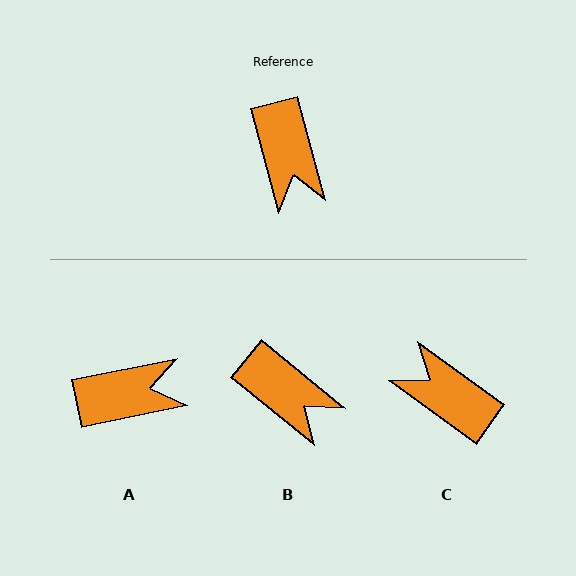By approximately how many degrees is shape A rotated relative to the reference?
Approximately 87 degrees counter-clockwise.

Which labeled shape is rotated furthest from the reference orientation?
C, about 141 degrees away.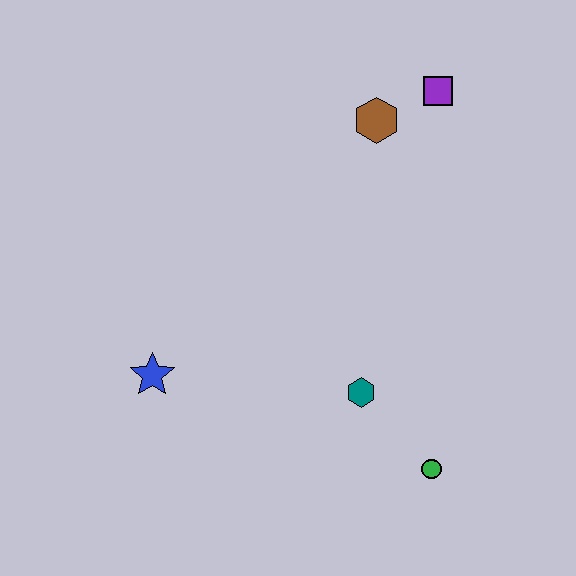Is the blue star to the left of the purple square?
Yes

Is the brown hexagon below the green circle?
No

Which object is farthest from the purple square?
The blue star is farthest from the purple square.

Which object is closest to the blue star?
The teal hexagon is closest to the blue star.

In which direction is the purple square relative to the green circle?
The purple square is above the green circle.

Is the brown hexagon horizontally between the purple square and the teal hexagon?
Yes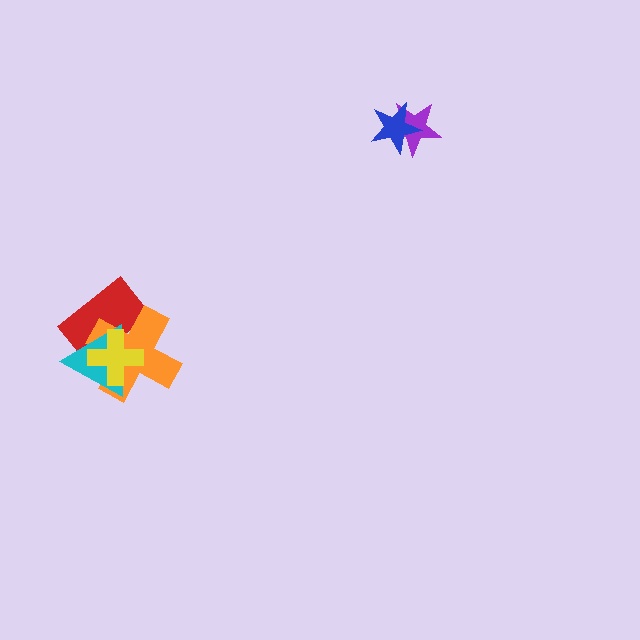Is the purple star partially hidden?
Yes, it is partially covered by another shape.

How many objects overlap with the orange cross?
3 objects overlap with the orange cross.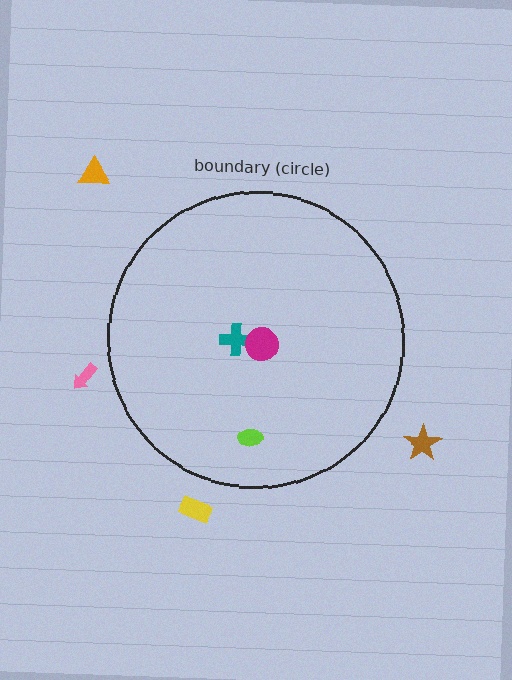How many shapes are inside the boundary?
3 inside, 4 outside.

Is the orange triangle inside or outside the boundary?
Outside.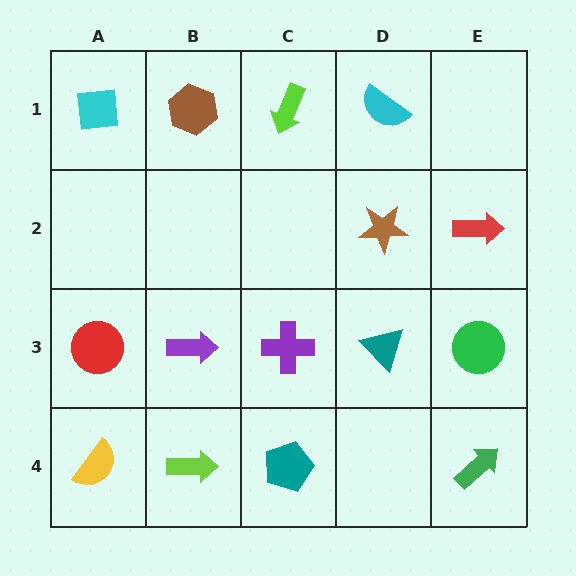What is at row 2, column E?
A red arrow.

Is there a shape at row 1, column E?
No, that cell is empty.